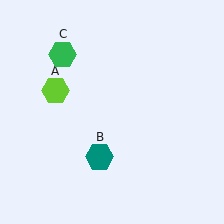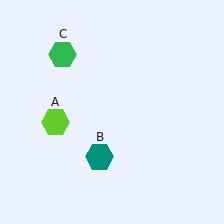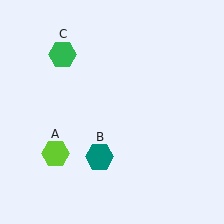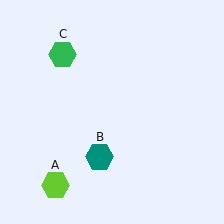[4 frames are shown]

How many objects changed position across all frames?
1 object changed position: lime hexagon (object A).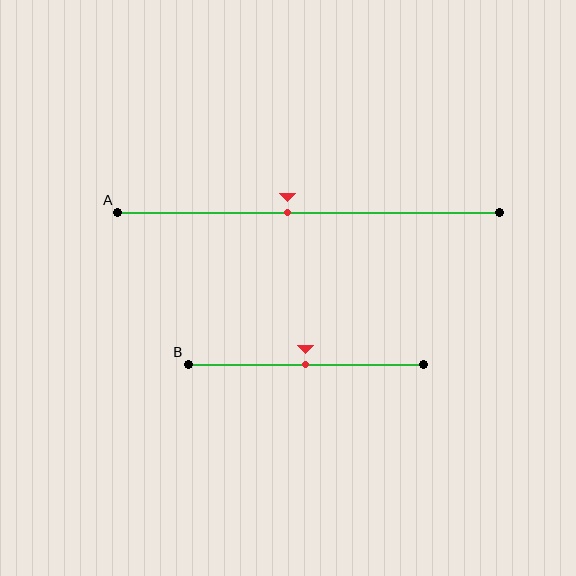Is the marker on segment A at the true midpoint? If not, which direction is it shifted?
No, the marker on segment A is shifted to the left by about 5% of the segment length.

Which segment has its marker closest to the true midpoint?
Segment B has its marker closest to the true midpoint.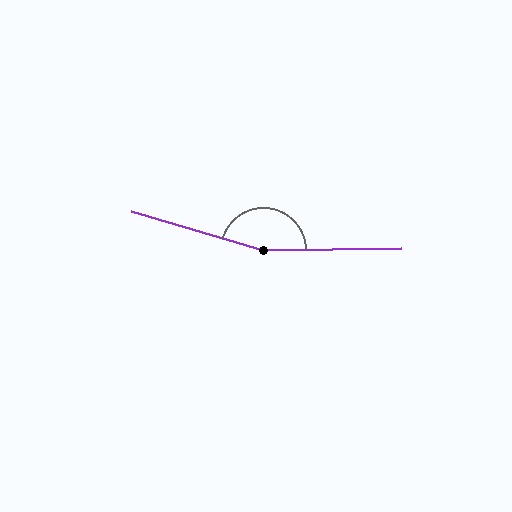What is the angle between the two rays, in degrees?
Approximately 163 degrees.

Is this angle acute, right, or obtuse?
It is obtuse.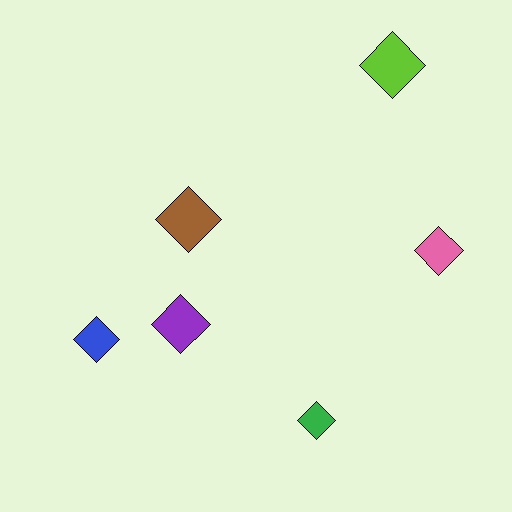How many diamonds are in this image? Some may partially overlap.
There are 6 diamonds.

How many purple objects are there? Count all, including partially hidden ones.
There is 1 purple object.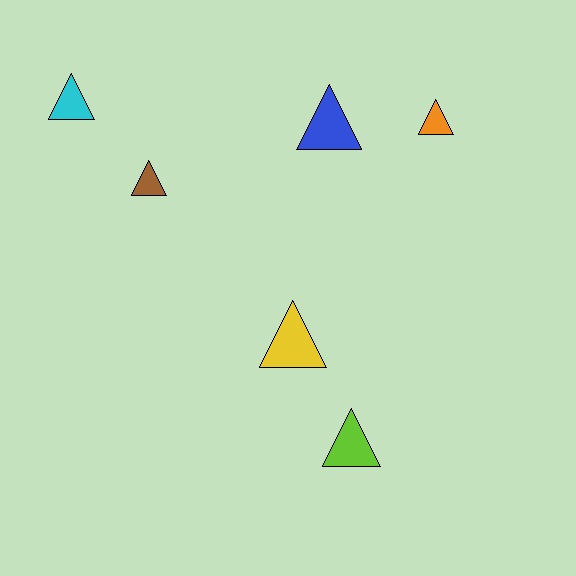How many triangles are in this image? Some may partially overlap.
There are 6 triangles.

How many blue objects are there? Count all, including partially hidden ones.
There is 1 blue object.